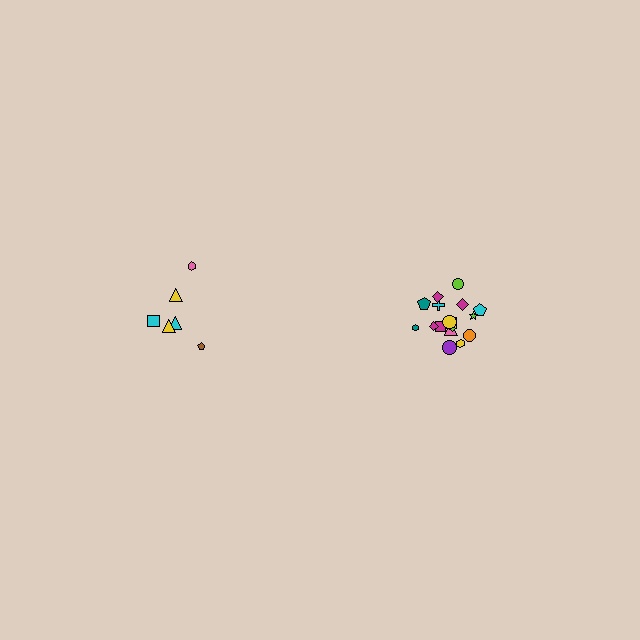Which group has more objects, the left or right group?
The right group.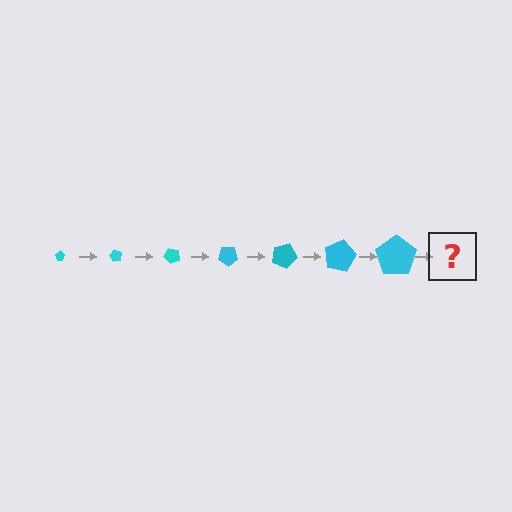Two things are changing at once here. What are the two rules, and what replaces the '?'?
The two rules are that the pentagon grows larger each step and it rotates 60 degrees each step. The '?' should be a pentagon, larger than the previous one and rotated 420 degrees from the start.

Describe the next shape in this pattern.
It should be a pentagon, larger than the previous one and rotated 420 degrees from the start.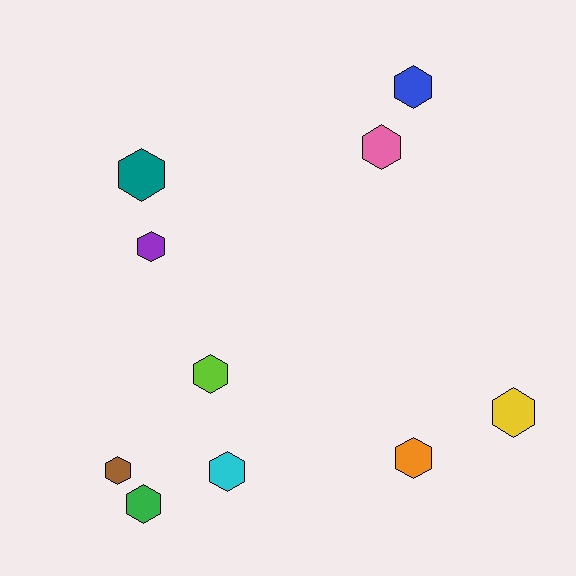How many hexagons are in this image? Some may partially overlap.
There are 10 hexagons.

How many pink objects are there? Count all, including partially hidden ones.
There is 1 pink object.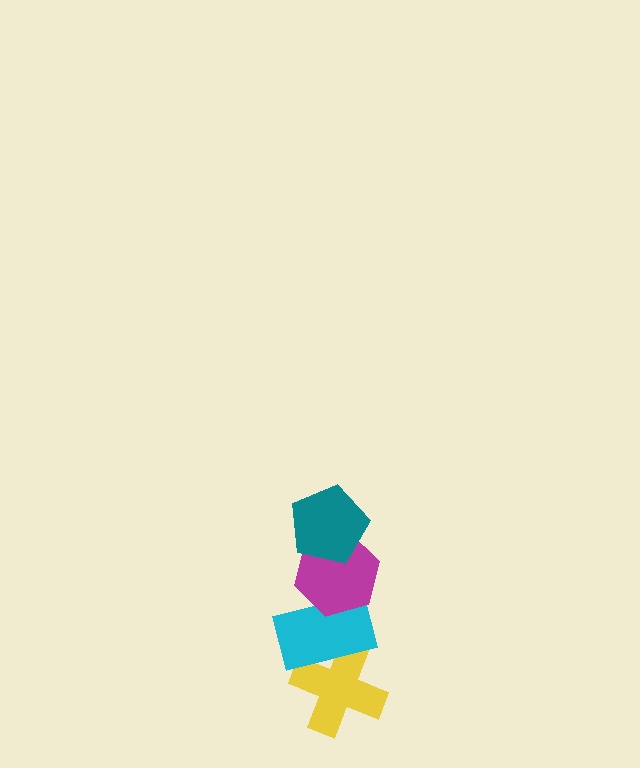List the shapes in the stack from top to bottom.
From top to bottom: the teal pentagon, the magenta hexagon, the cyan rectangle, the yellow cross.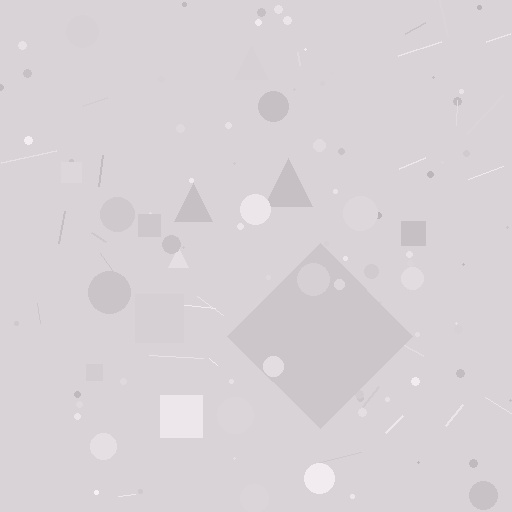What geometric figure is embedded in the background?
A diamond is embedded in the background.